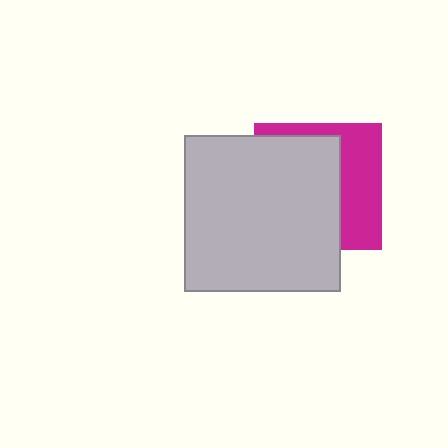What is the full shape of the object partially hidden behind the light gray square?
The partially hidden object is a magenta square.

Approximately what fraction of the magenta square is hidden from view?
Roughly 62% of the magenta square is hidden behind the light gray square.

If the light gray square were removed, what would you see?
You would see the complete magenta square.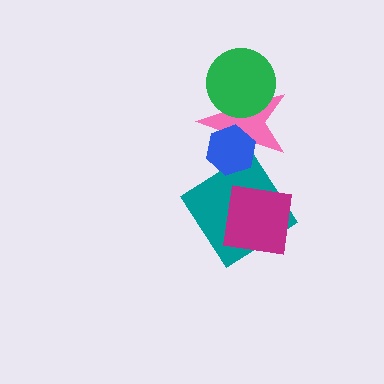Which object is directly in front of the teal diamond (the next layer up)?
The magenta square is directly in front of the teal diamond.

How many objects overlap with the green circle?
1 object overlaps with the green circle.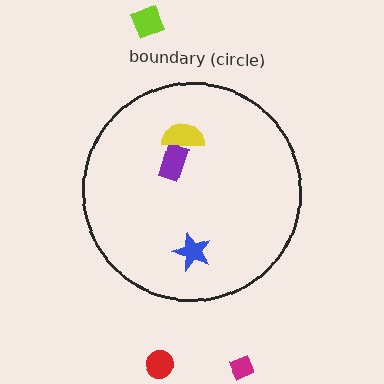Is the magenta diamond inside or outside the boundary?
Outside.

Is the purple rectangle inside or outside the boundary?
Inside.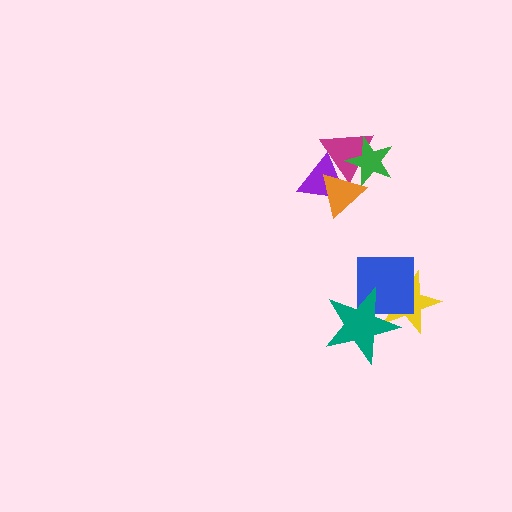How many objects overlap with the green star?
2 objects overlap with the green star.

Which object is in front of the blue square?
The teal star is in front of the blue square.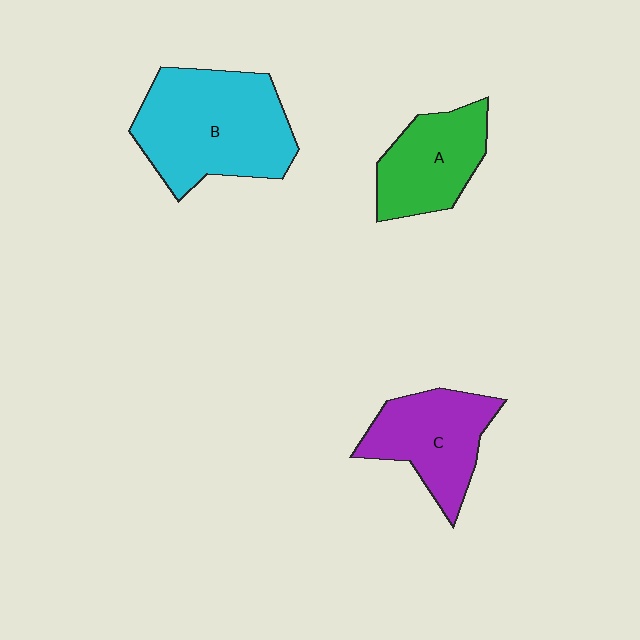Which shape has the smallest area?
Shape A (green).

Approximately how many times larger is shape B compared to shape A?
Approximately 1.7 times.